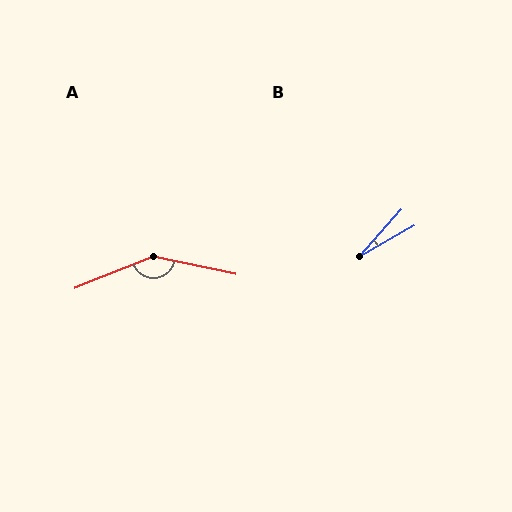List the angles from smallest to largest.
B (18°), A (146°).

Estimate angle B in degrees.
Approximately 18 degrees.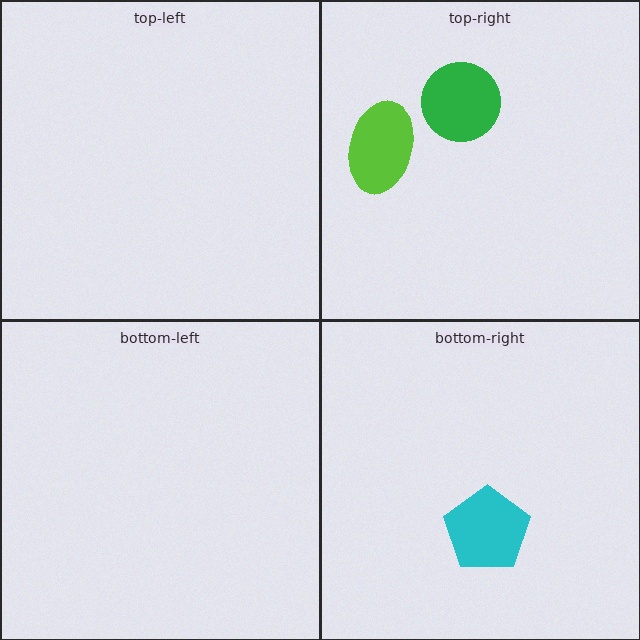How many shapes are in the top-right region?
2.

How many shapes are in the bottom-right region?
1.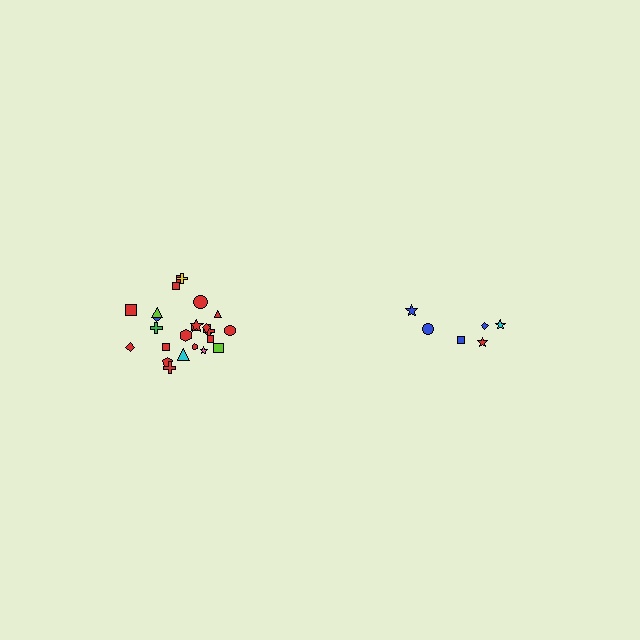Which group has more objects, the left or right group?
The left group.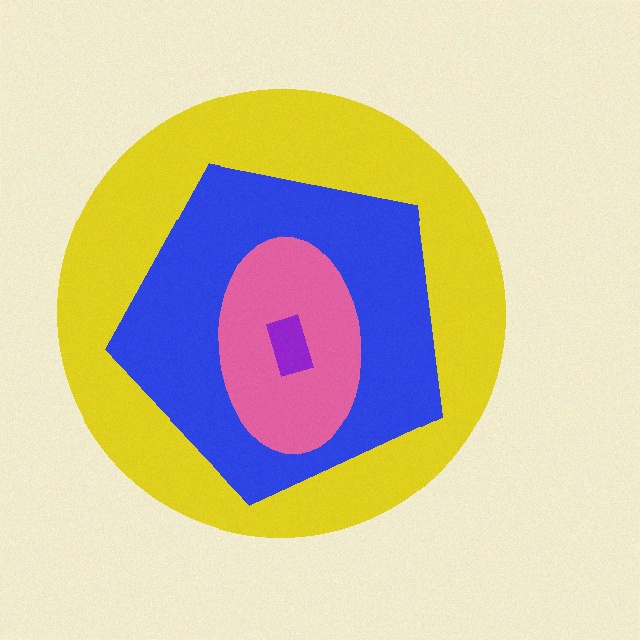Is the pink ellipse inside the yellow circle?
Yes.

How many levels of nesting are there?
4.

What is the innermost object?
The purple rectangle.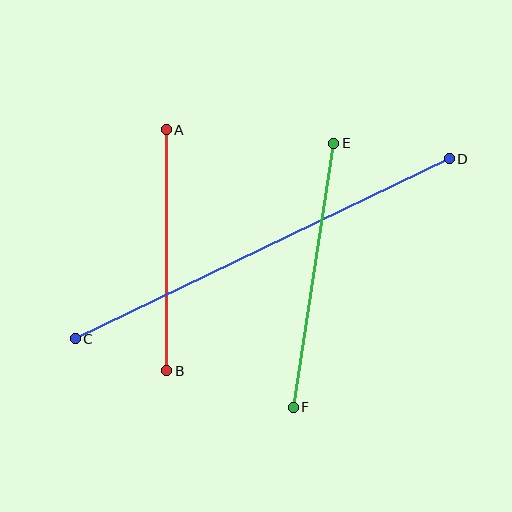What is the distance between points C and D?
The distance is approximately 415 pixels.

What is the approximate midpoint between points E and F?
The midpoint is at approximately (314, 275) pixels.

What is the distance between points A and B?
The distance is approximately 241 pixels.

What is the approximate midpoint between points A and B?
The midpoint is at approximately (166, 250) pixels.